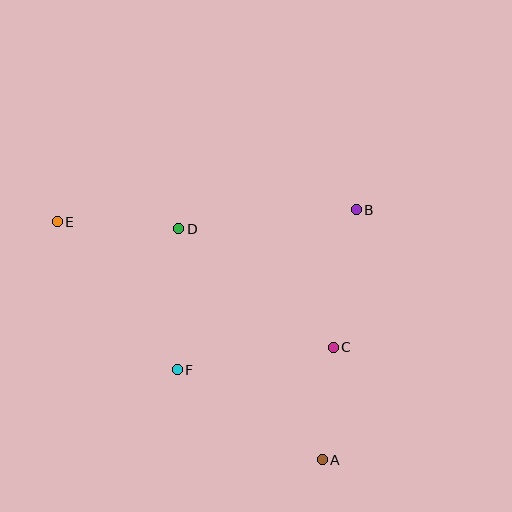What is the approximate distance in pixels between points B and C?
The distance between B and C is approximately 139 pixels.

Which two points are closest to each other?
Points A and C are closest to each other.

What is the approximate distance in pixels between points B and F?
The distance between B and F is approximately 240 pixels.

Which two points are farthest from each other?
Points A and E are farthest from each other.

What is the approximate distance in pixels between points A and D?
The distance between A and D is approximately 272 pixels.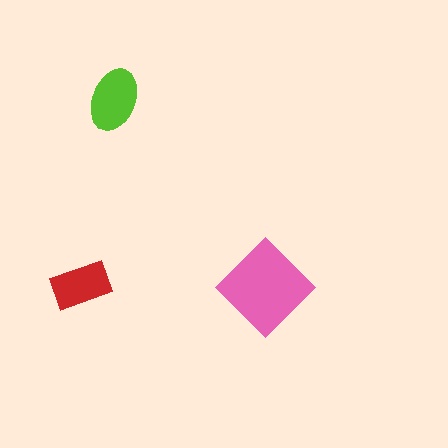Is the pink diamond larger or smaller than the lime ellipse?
Larger.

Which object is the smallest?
The red rectangle.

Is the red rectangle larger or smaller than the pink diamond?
Smaller.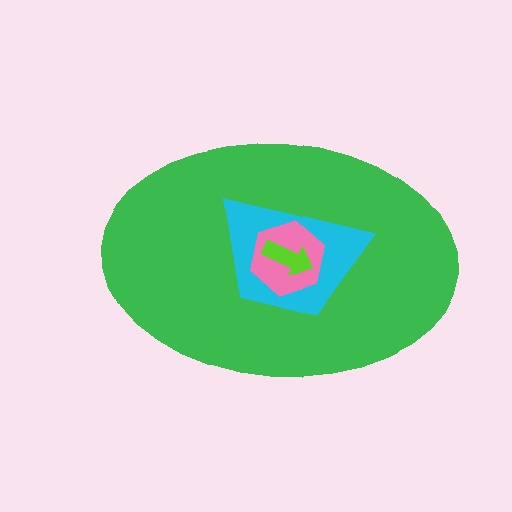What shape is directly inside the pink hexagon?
The lime arrow.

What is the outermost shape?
The green ellipse.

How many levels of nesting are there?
4.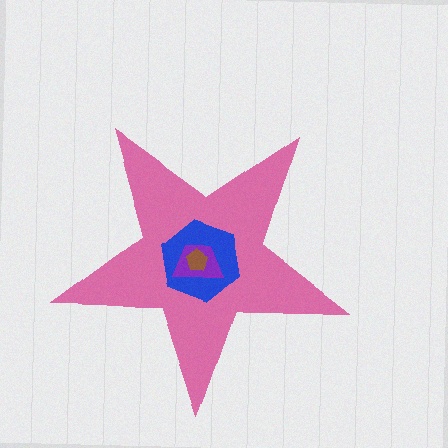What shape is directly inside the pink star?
The blue hexagon.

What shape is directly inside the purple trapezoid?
The brown pentagon.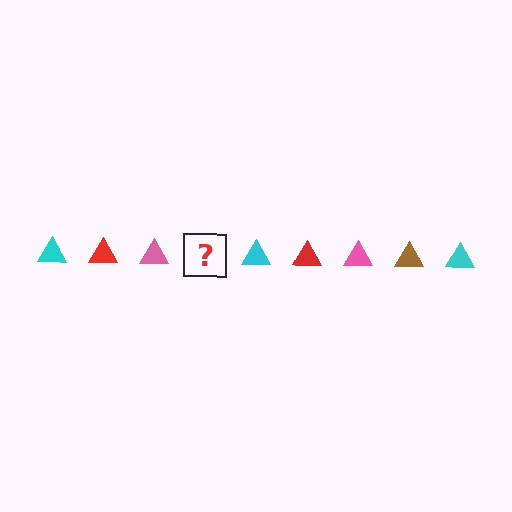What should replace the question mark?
The question mark should be replaced with a brown triangle.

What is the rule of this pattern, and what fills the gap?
The rule is that the pattern cycles through cyan, red, pink, brown triangles. The gap should be filled with a brown triangle.